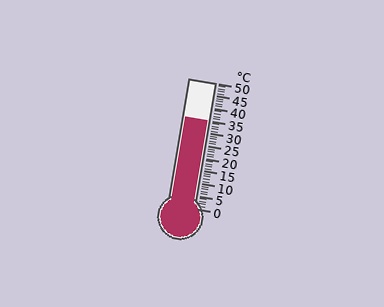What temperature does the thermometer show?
The thermometer shows approximately 35°C.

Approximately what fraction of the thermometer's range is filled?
The thermometer is filled to approximately 70% of its range.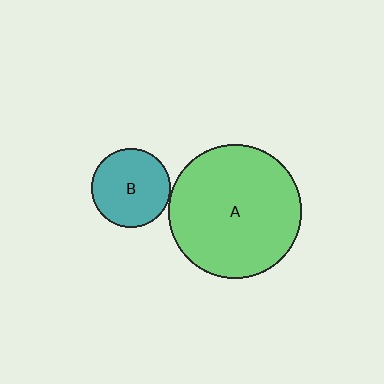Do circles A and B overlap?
Yes.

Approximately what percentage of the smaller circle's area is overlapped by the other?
Approximately 5%.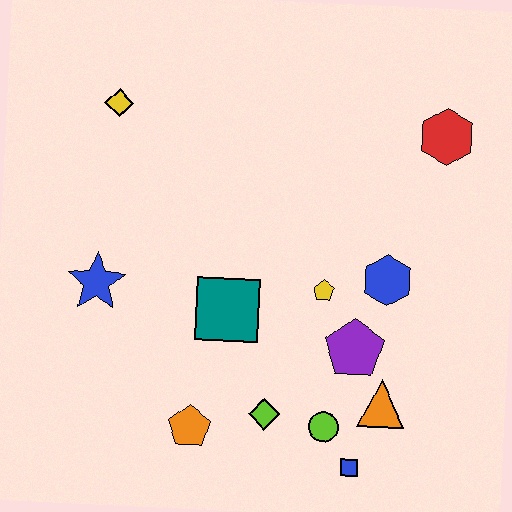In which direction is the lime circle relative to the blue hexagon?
The lime circle is below the blue hexagon.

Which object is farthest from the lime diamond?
The yellow diamond is farthest from the lime diamond.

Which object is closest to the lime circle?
The blue square is closest to the lime circle.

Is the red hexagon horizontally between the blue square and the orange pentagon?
No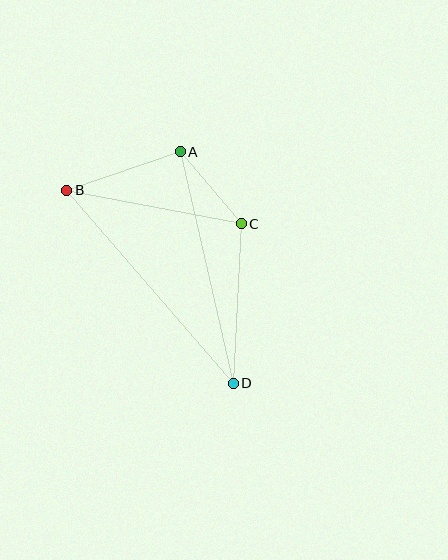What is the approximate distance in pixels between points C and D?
The distance between C and D is approximately 160 pixels.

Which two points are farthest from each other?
Points B and D are farthest from each other.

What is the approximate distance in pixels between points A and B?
The distance between A and B is approximately 120 pixels.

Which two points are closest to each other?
Points A and C are closest to each other.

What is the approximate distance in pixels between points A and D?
The distance between A and D is approximately 238 pixels.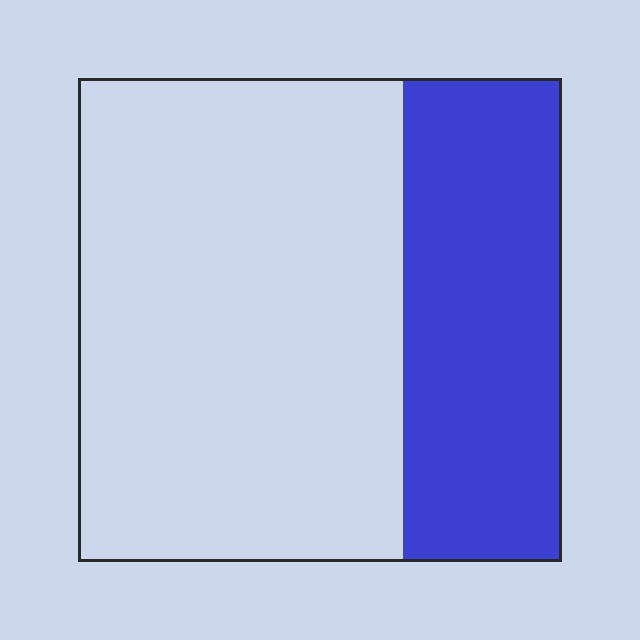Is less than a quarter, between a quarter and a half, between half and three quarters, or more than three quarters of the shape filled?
Between a quarter and a half.